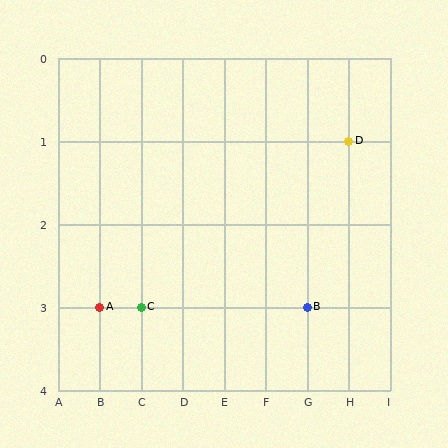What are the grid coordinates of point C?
Point C is at grid coordinates (C, 3).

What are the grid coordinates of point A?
Point A is at grid coordinates (B, 3).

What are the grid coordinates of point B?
Point B is at grid coordinates (G, 3).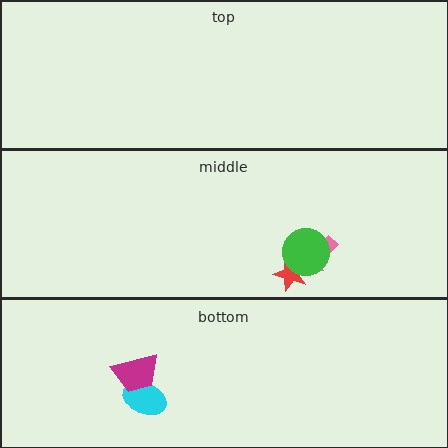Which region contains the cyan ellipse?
The bottom region.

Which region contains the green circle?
The middle region.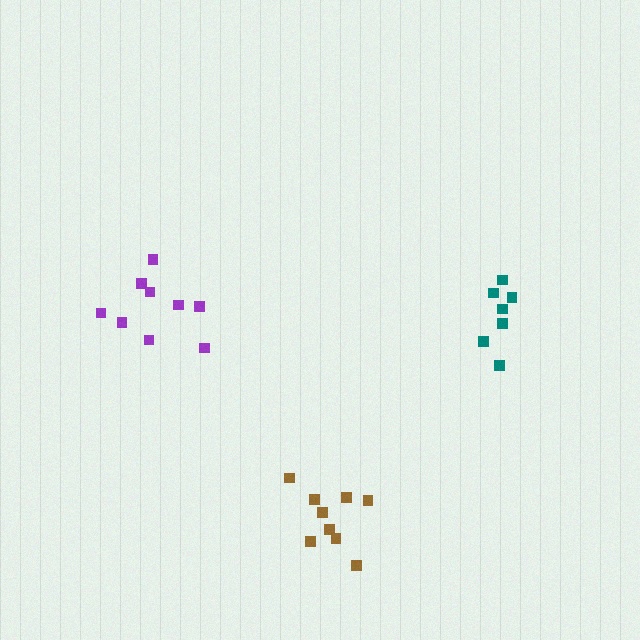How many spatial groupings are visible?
There are 3 spatial groupings.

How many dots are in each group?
Group 1: 7 dots, Group 2: 9 dots, Group 3: 9 dots (25 total).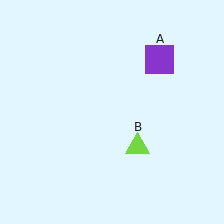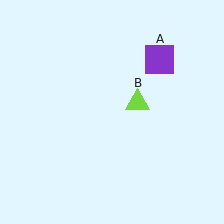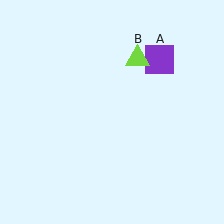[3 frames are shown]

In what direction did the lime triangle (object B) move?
The lime triangle (object B) moved up.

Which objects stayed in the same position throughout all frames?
Purple square (object A) remained stationary.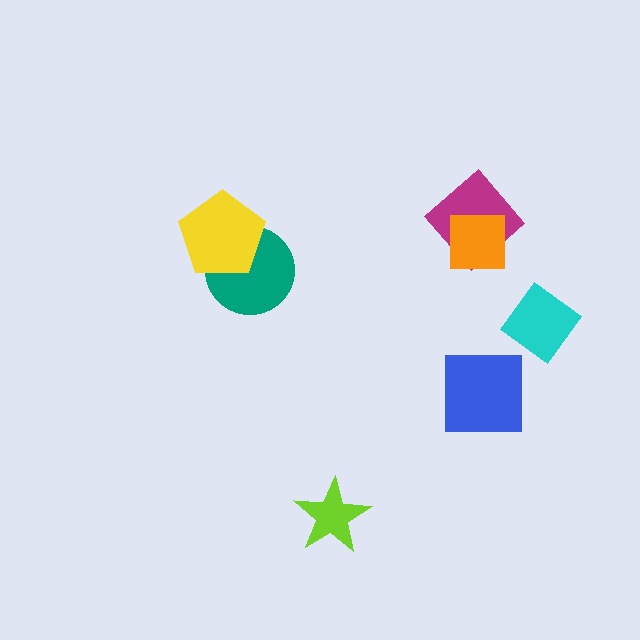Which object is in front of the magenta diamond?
The orange square is in front of the magenta diamond.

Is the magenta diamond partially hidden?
Yes, it is partially covered by another shape.